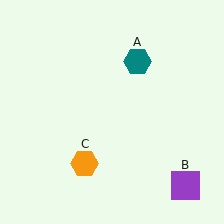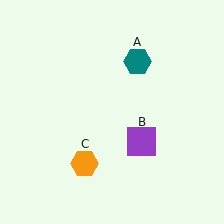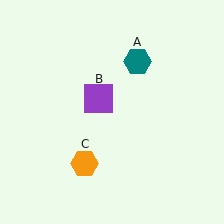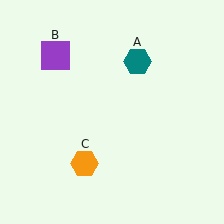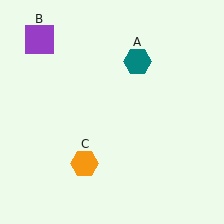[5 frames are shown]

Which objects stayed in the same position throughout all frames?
Teal hexagon (object A) and orange hexagon (object C) remained stationary.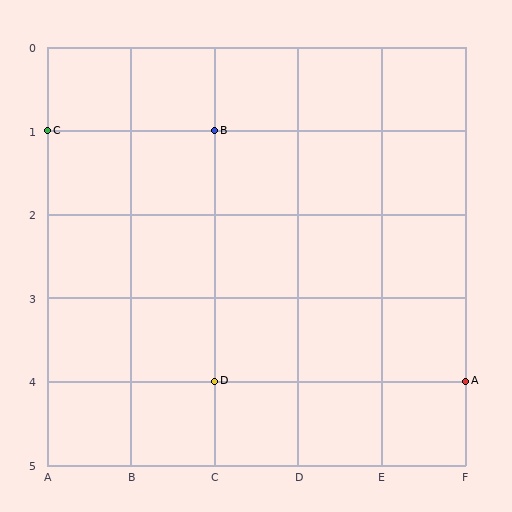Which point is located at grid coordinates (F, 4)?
Point A is at (F, 4).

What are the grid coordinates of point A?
Point A is at grid coordinates (F, 4).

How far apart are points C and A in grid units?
Points C and A are 5 columns and 3 rows apart (about 5.8 grid units diagonally).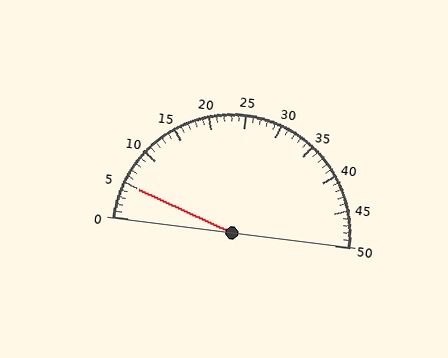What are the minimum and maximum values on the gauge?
The gauge ranges from 0 to 50.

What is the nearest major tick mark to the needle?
The nearest major tick mark is 5.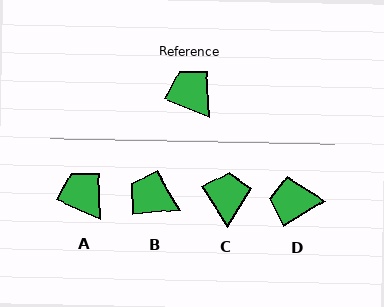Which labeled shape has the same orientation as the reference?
A.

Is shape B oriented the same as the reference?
No, it is off by about 29 degrees.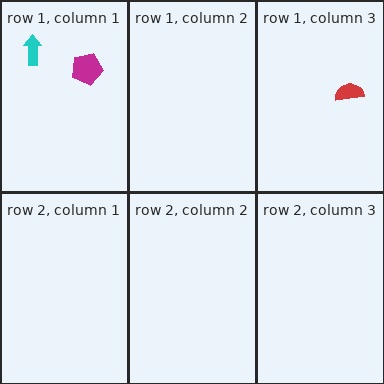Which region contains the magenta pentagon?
The row 1, column 1 region.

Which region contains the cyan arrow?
The row 1, column 1 region.